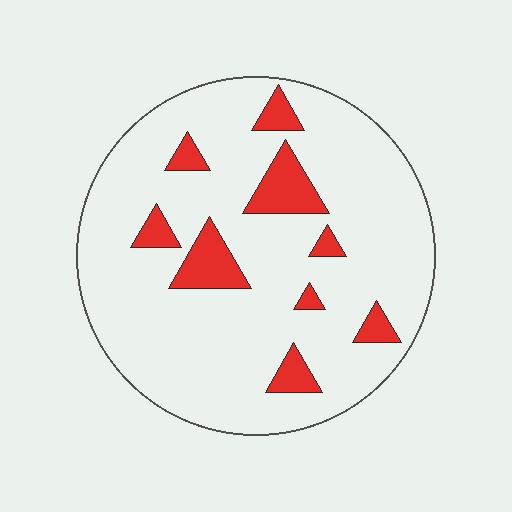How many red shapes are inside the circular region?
9.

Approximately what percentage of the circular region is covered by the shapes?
Approximately 15%.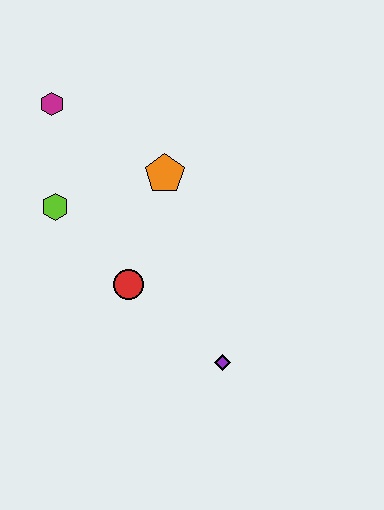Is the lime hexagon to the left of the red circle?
Yes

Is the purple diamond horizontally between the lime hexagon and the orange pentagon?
No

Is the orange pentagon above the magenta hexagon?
No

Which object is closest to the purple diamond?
The red circle is closest to the purple diamond.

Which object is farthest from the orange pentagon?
The purple diamond is farthest from the orange pentagon.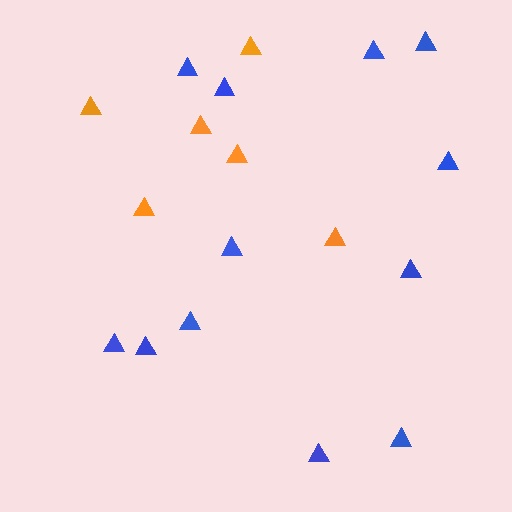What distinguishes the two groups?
There are 2 groups: one group of blue triangles (12) and one group of orange triangles (6).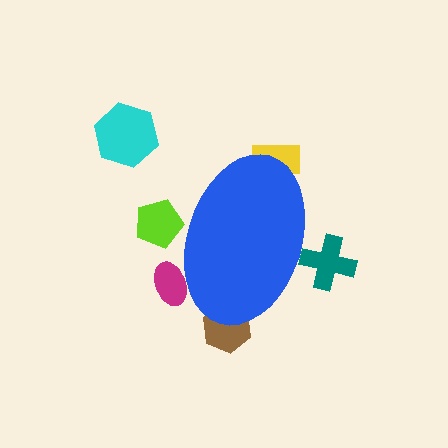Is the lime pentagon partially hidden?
Yes, the lime pentagon is partially hidden behind the blue ellipse.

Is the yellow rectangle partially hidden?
Yes, the yellow rectangle is partially hidden behind the blue ellipse.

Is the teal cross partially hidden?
Yes, the teal cross is partially hidden behind the blue ellipse.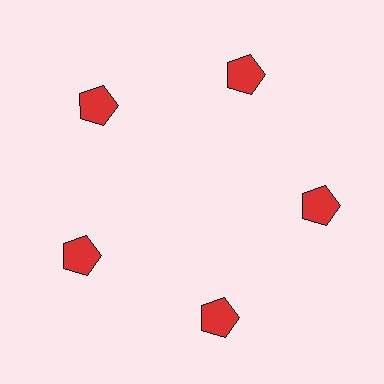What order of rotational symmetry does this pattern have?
This pattern has 5-fold rotational symmetry.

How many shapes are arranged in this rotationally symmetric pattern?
There are 5 shapes, arranged in 5 groups of 1.